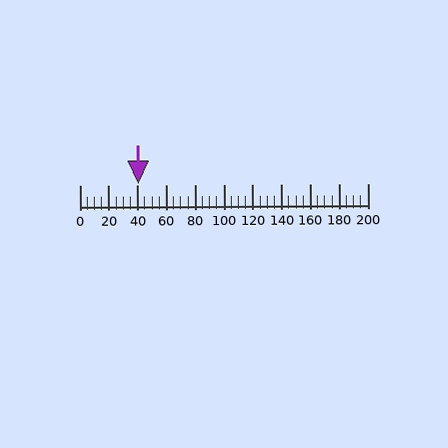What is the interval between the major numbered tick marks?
The major tick marks are spaced 20 units apart.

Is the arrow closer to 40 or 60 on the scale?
The arrow is closer to 40.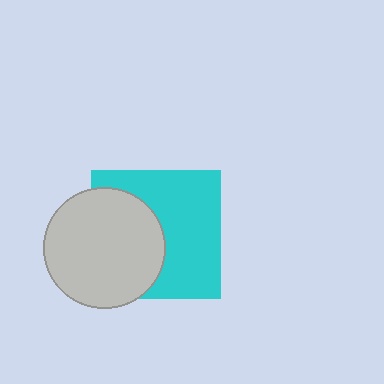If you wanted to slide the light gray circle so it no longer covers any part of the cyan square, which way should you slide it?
Slide it left — that is the most direct way to separate the two shapes.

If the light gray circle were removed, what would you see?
You would see the complete cyan square.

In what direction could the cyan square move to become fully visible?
The cyan square could move right. That would shift it out from behind the light gray circle entirely.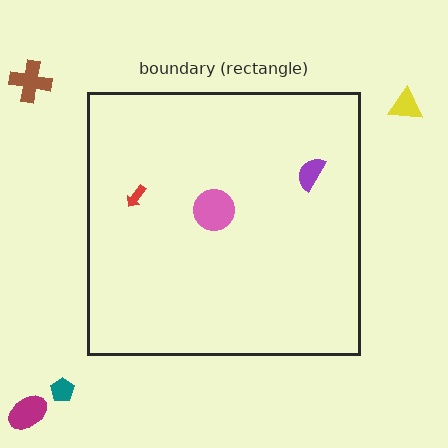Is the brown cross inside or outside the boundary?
Outside.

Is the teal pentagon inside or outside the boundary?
Outside.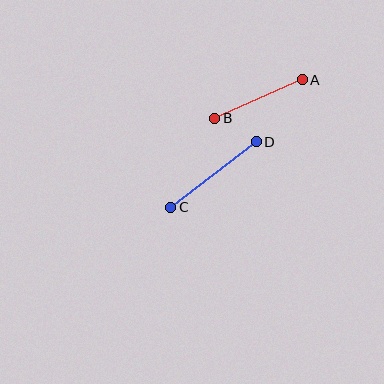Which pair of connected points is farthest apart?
Points C and D are farthest apart.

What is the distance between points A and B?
The distance is approximately 96 pixels.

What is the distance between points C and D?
The distance is approximately 108 pixels.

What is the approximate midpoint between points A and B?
The midpoint is at approximately (259, 99) pixels.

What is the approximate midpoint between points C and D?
The midpoint is at approximately (213, 175) pixels.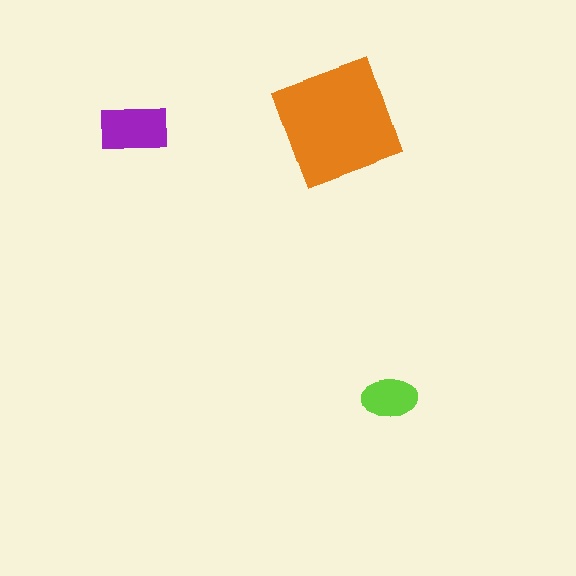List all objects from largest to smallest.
The orange square, the purple rectangle, the lime ellipse.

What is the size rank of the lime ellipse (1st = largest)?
3rd.